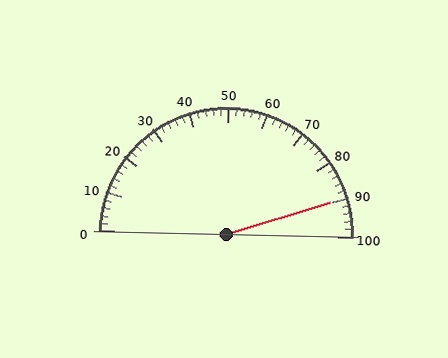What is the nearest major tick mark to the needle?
The nearest major tick mark is 90.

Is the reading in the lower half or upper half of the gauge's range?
The reading is in the upper half of the range (0 to 100).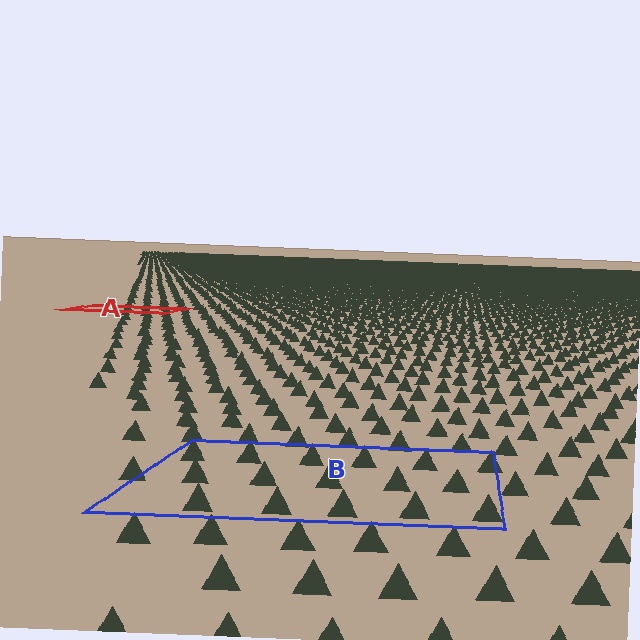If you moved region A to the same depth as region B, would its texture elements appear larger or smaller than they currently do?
They would appear larger. At a closer depth, the same texture elements are projected at a bigger on-screen size.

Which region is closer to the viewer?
Region B is closer. The texture elements there are larger and more spread out.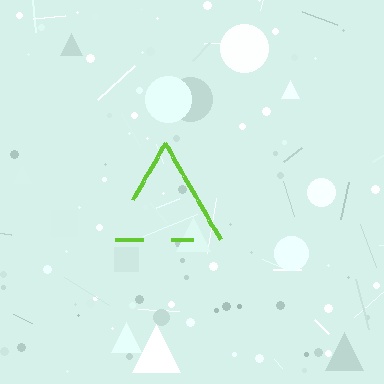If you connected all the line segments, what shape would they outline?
They would outline a triangle.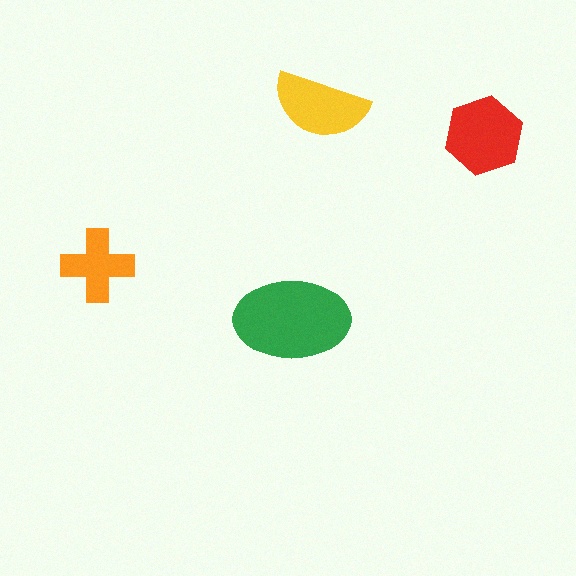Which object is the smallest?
The orange cross.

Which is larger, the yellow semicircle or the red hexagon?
The red hexagon.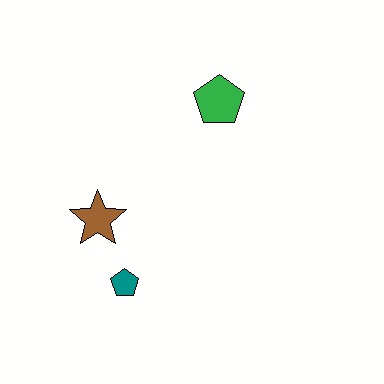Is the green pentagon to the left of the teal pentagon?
No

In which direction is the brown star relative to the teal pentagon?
The brown star is above the teal pentagon.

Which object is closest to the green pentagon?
The brown star is closest to the green pentagon.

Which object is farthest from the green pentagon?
The teal pentagon is farthest from the green pentagon.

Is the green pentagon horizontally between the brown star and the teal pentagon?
No